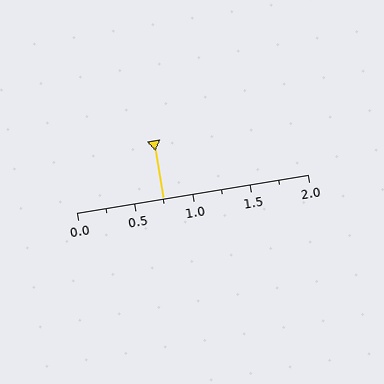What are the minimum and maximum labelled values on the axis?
The axis runs from 0.0 to 2.0.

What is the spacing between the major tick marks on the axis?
The major ticks are spaced 0.5 apart.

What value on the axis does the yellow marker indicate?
The marker indicates approximately 0.75.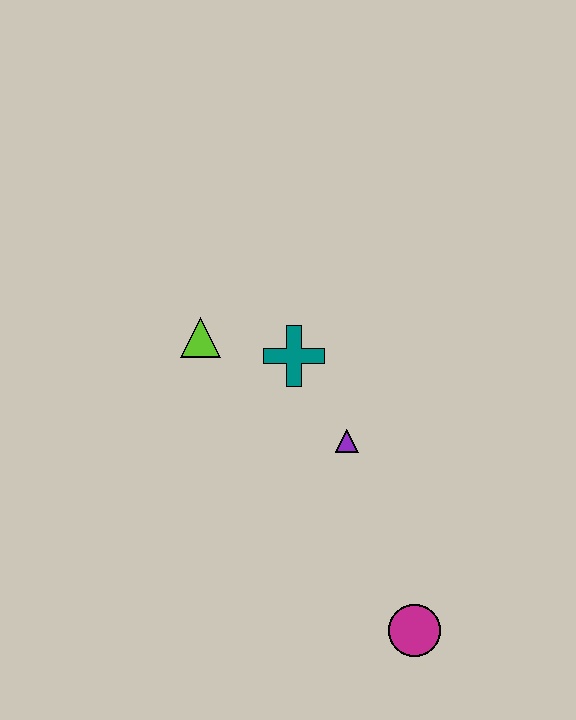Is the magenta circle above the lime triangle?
No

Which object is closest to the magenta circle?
The purple triangle is closest to the magenta circle.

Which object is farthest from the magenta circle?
The lime triangle is farthest from the magenta circle.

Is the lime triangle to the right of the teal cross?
No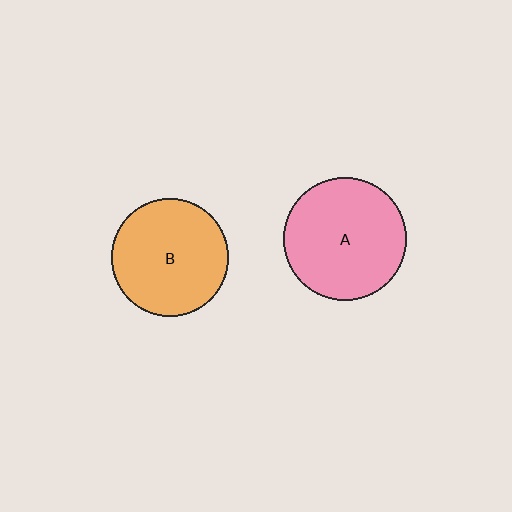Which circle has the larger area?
Circle A (pink).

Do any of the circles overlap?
No, none of the circles overlap.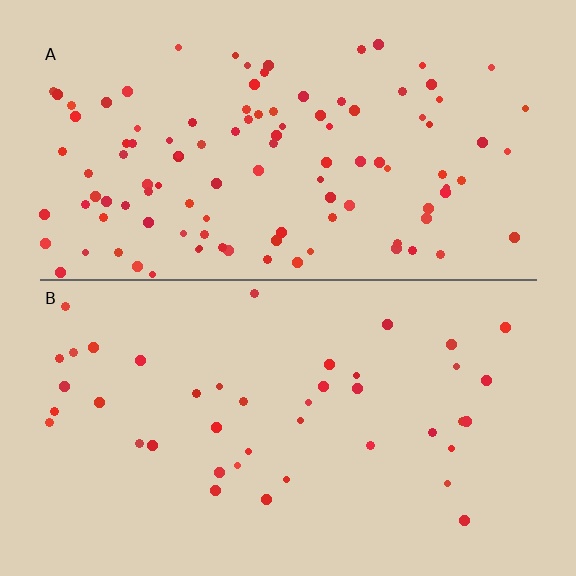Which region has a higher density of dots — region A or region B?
A (the top).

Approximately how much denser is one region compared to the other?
Approximately 2.6× — region A over region B.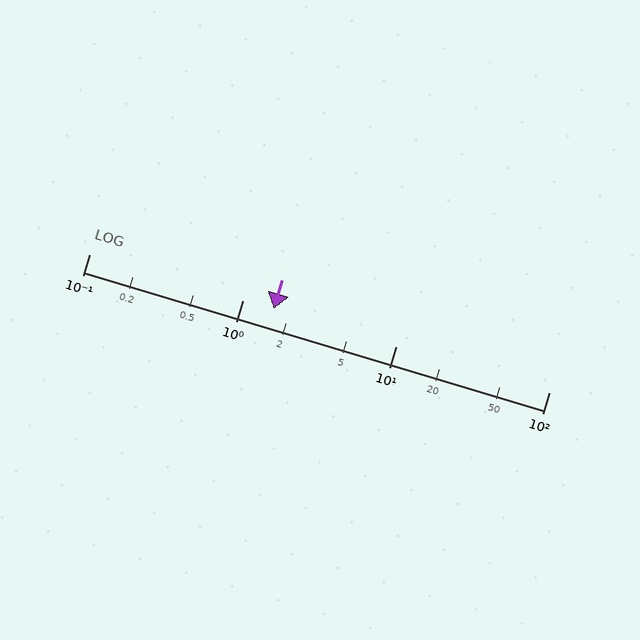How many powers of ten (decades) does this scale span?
The scale spans 3 decades, from 0.1 to 100.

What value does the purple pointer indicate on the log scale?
The pointer indicates approximately 1.6.